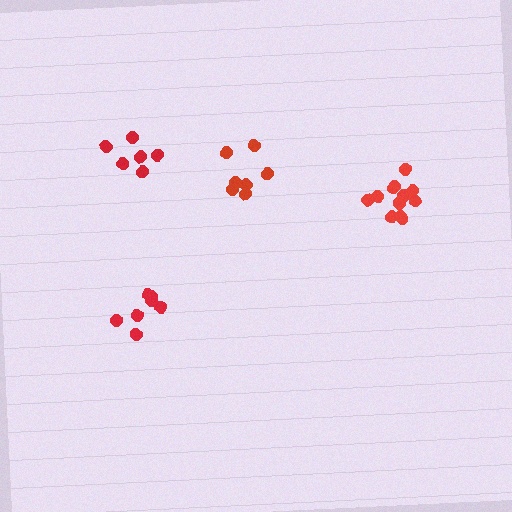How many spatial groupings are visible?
There are 4 spatial groupings.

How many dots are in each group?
Group 1: 7 dots, Group 2: 12 dots, Group 3: 7 dots, Group 4: 6 dots (32 total).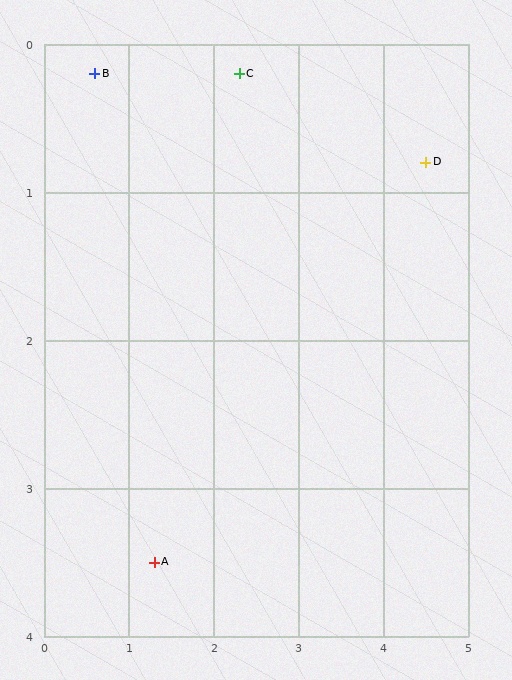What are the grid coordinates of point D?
Point D is at approximately (4.5, 0.8).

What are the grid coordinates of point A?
Point A is at approximately (1.3, 3.5).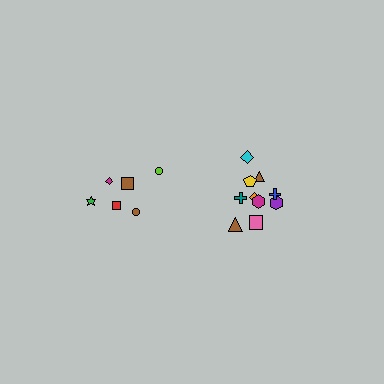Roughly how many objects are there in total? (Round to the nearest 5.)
Roughly 15 objects in total.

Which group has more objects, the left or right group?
The right group.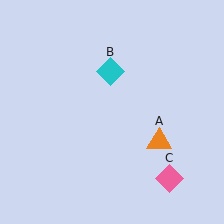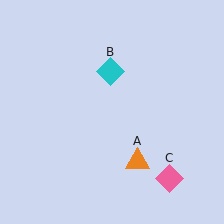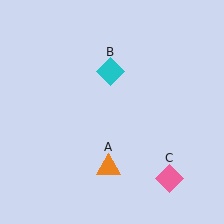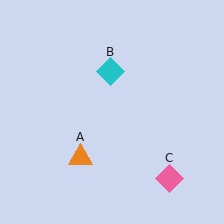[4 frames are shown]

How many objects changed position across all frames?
1 object changed position: orange triangle (object A).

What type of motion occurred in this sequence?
The orange triangle (object A) rotated clockwise around the center of the scene.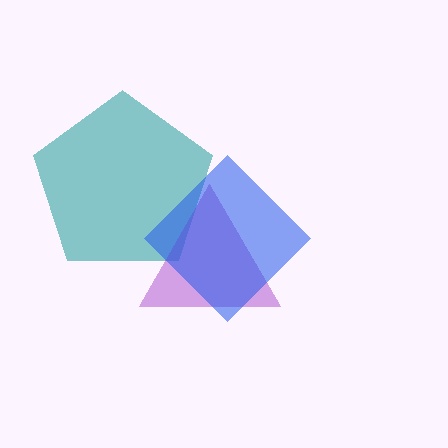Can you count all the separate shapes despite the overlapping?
Yes, there are 3 separate shapes.